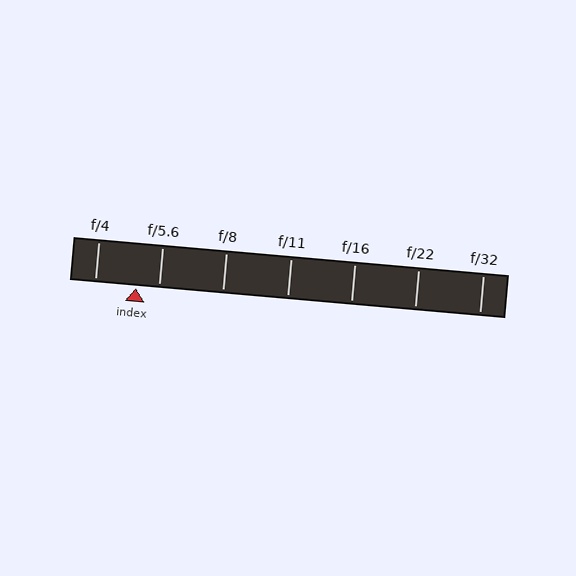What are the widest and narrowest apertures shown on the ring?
The widest aperture shown is f/4 and the narrowest is f/32.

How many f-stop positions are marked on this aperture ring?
There are 7 f-stop positions marked.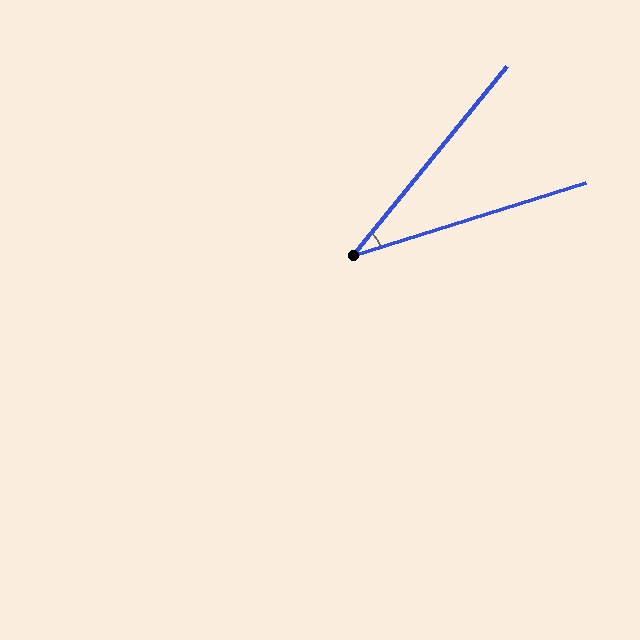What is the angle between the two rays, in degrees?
Approximately 33 degrees.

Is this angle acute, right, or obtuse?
It is acute.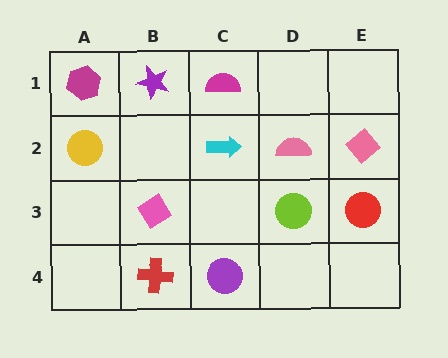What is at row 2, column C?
A cyan arrow.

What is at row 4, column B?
A red cross.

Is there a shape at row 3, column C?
No, that cell is empty.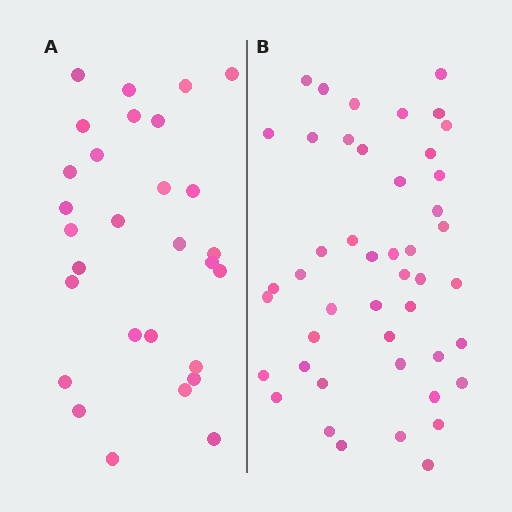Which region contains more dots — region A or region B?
Region B (the right region) has more dots.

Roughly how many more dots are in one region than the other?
Region B has approximately 15 more dots than region A.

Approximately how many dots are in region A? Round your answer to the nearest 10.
About 30 dots. (The exact count is 29, which rounds to 30.)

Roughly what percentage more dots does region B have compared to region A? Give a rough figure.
About 60% more.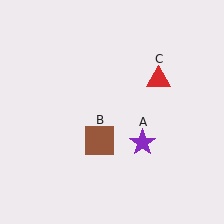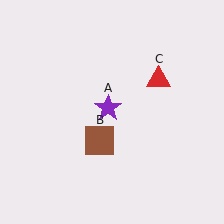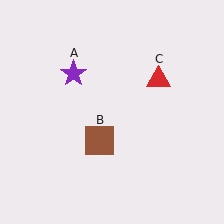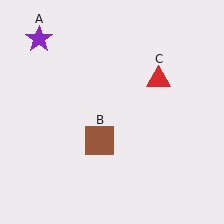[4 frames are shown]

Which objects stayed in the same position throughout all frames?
Brown square (object B) and red triangle (object C) remained stationary.